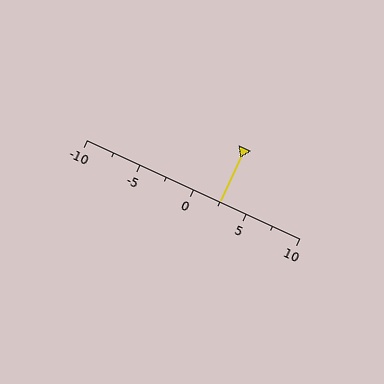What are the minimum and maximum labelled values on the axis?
The axis runs from -10 to 10.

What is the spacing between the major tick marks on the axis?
The major ticks are spaced 5 apart.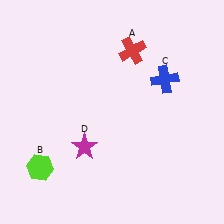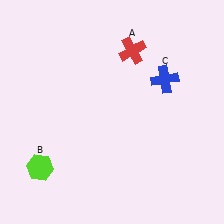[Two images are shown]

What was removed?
The magenta star (D) was removed in Image 2.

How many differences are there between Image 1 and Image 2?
There is 1 difference between the two images.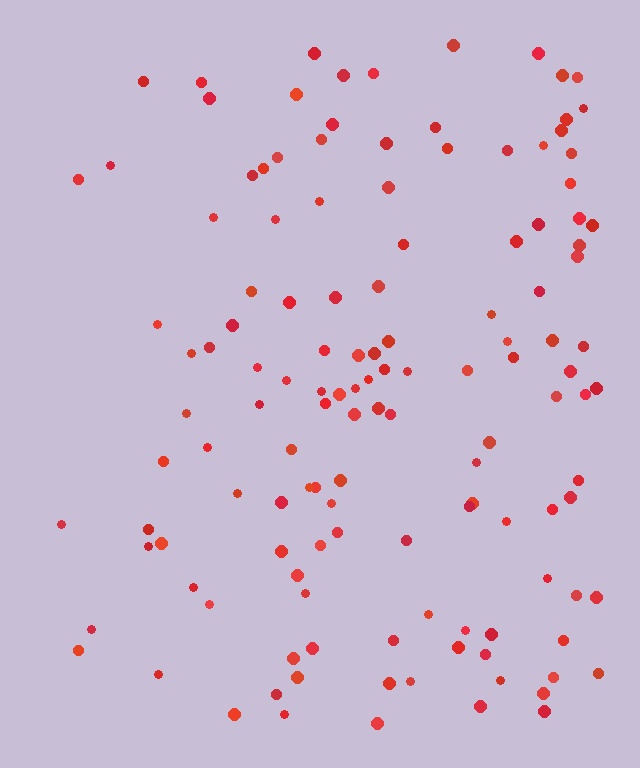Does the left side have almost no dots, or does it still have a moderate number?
Still a moderate number, just noticeably fewer than the right.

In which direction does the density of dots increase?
From left to right, with the right side densest.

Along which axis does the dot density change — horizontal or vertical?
Horizontal.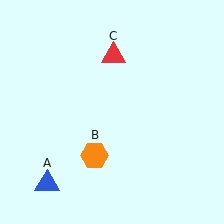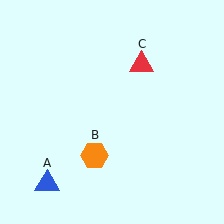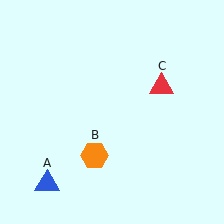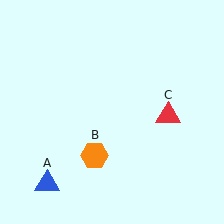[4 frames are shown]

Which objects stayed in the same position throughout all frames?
Blue triangle (object A) and orange hexagon (object B) remained stationary.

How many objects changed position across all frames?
1 object changed position: red triangle (object C).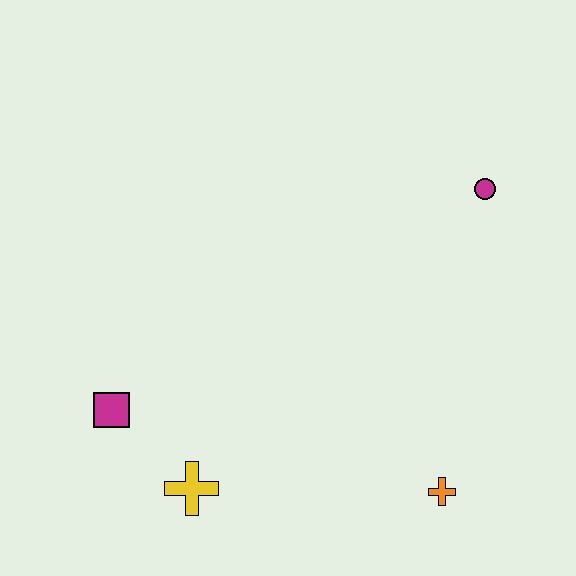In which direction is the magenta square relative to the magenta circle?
The magenta square is to the left of the magenta circle.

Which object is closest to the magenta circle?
The orange cross is closest to the magenta circle.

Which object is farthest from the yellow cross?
The magenta circle is farthest from the yellow cross.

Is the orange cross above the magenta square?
No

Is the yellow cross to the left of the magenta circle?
Yes